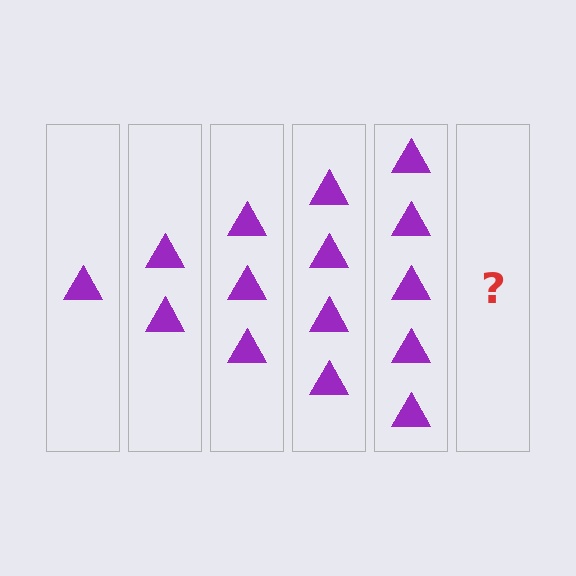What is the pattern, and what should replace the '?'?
The pattern is that each step adds one more triangle. The '?' should be 6 triangles.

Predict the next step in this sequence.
The next step is 6 triangles.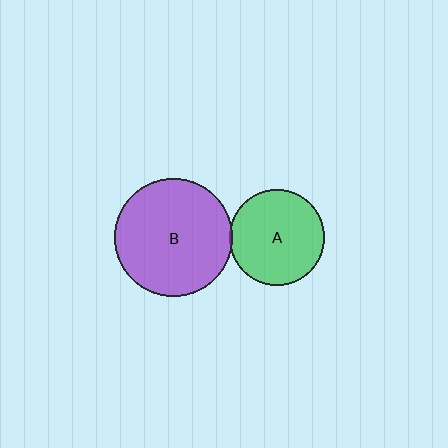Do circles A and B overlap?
Yes.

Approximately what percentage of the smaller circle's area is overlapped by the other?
Approximately 5%.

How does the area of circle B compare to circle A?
Approximately 1.5 times.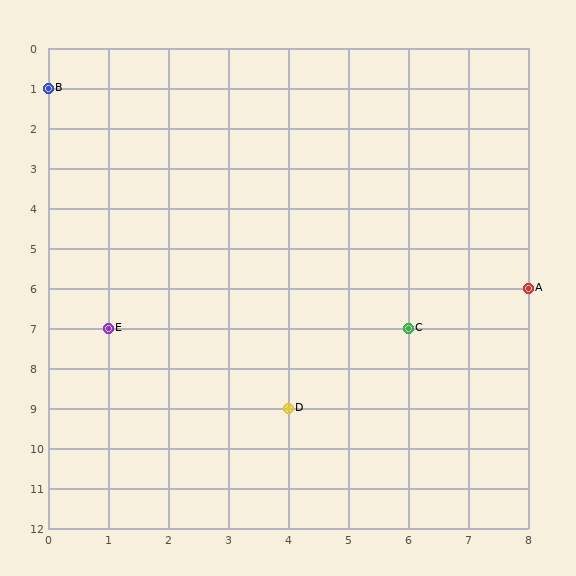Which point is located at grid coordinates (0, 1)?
Point B is at (0, 1).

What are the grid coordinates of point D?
Point D is at grid coordinates (4, 9).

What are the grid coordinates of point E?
Point E is at grid coordinates (1, 7).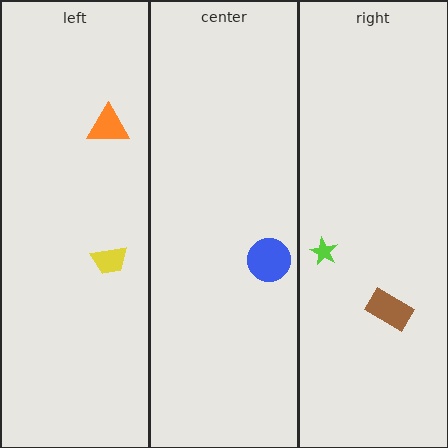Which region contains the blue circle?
The center region.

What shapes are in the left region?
The yellow trapezoid, the orange triangle.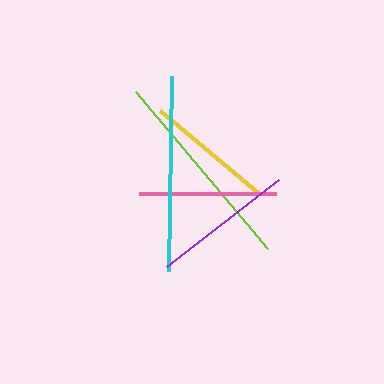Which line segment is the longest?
The lime line is the longest at approximately 205 pixels.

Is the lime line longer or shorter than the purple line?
The lime line is longer than the purple line.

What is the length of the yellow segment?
The yellow segment is approximately 129 pixels long.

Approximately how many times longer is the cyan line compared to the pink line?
The cyan line is approximately 1.4 times the length of the pink line.